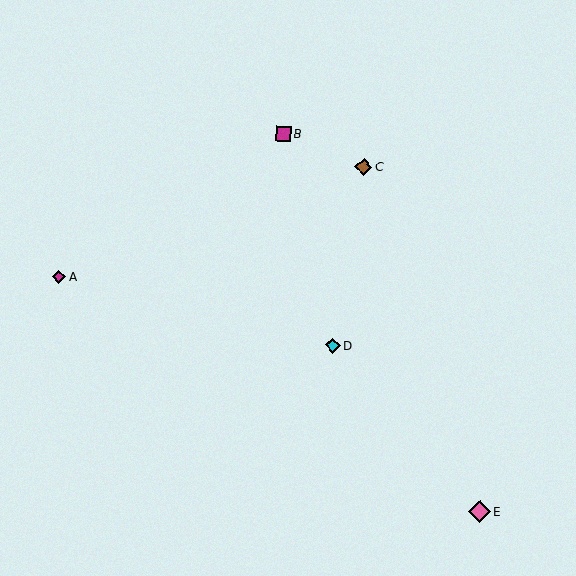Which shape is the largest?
The pink diamond (labeled E) is the largest.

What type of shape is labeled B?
Shape B is a magenta square.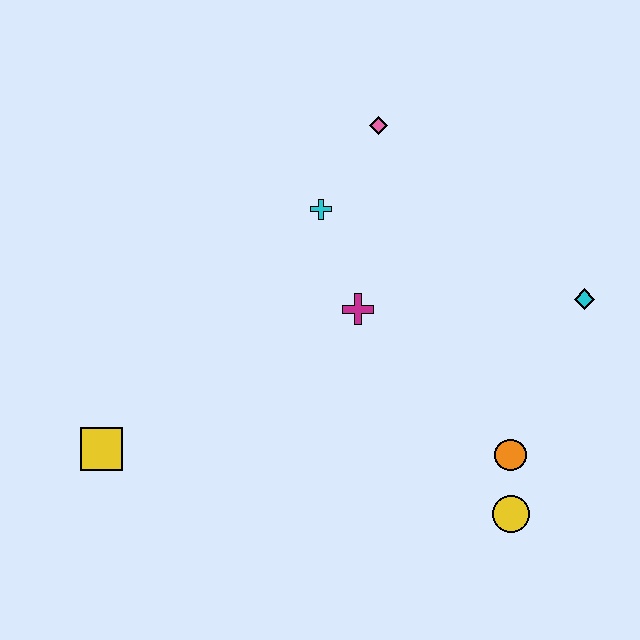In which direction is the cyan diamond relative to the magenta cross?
The cyan diamond is to the right of the magenta cross.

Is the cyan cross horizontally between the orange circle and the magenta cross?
No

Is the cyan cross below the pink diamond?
Yes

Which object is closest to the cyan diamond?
The orange circle is closest to the cyan diamond.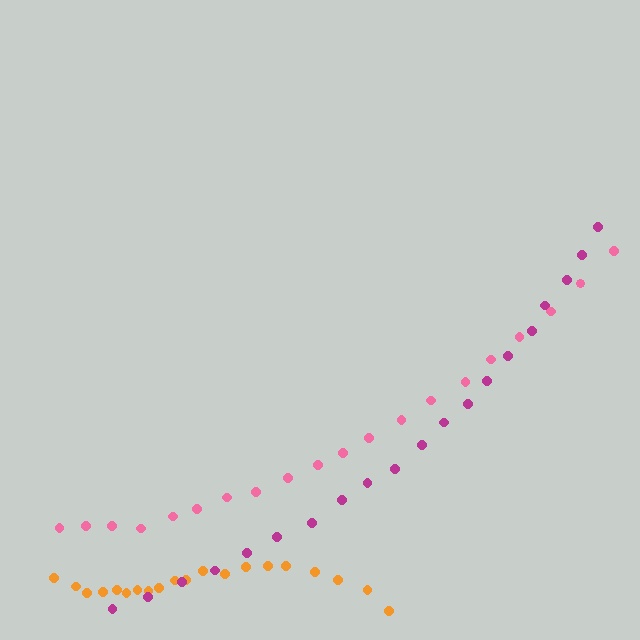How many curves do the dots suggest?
There are 3 distinct paths.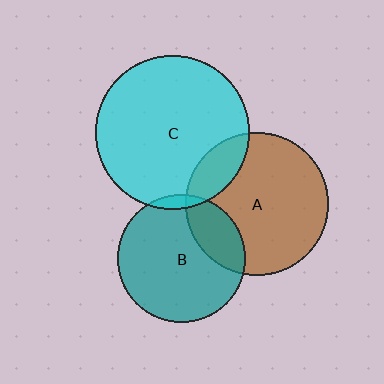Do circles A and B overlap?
Yes.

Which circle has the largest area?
Circle C (cyan).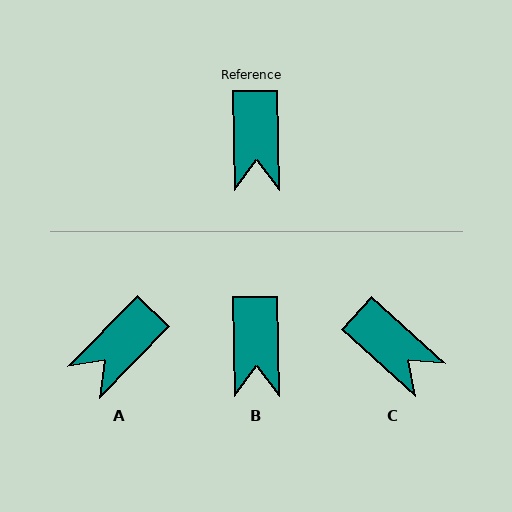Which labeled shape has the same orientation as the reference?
B.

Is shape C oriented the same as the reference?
No, it is off by about 47 degrees.